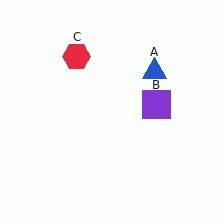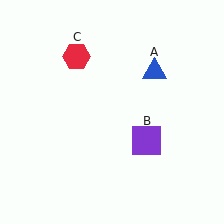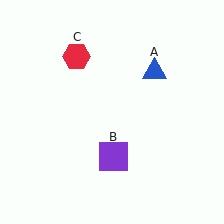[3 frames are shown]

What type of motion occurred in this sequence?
The purple square (object B) rotated clockwise around the center of the scene.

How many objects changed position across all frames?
1 object changed position: purple square (object B).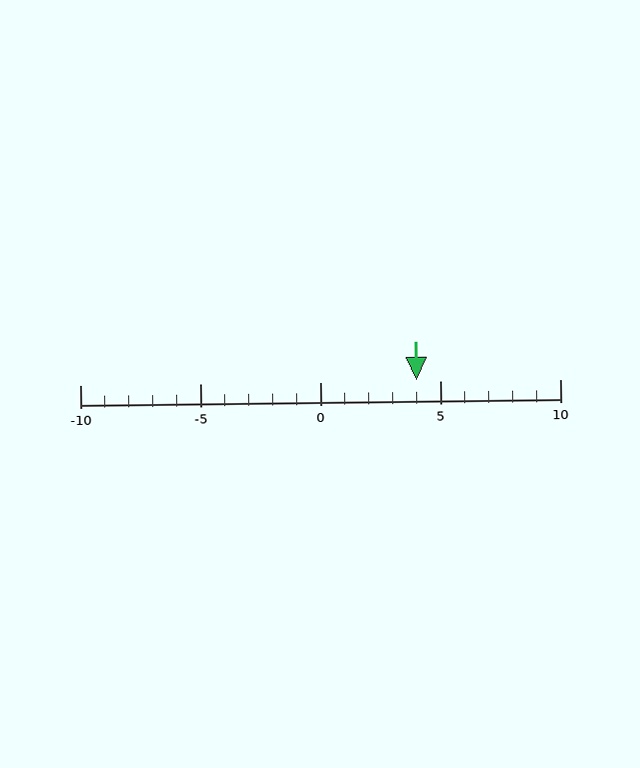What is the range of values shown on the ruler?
The ruler shows values from -10 to 10.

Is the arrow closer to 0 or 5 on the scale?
The arrow is closer to 5.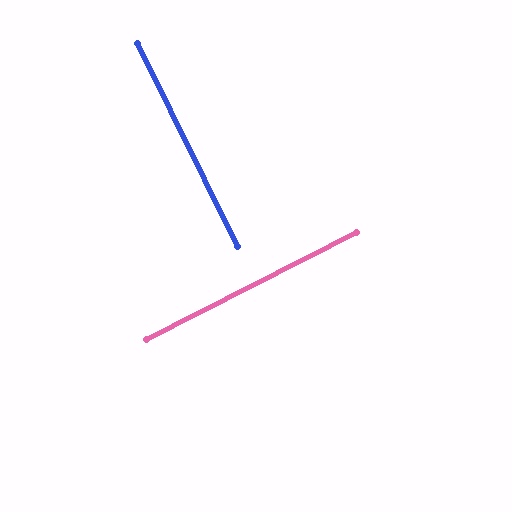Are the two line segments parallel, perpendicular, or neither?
Perpendicular — they meet at approximately 89°.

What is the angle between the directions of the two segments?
Approximately 89 degrees.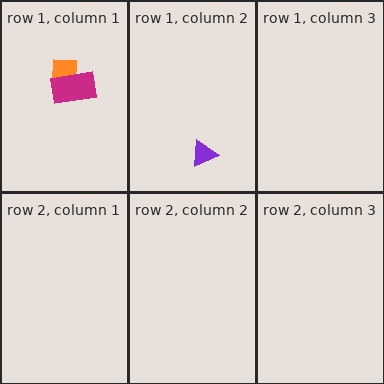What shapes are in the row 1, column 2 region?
The purple triangle.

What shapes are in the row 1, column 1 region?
The orange square, the magenta rectangle.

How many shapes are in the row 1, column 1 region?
2.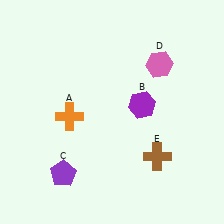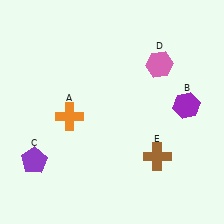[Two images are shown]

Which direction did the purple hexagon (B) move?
The purple hexagon (B) moved right.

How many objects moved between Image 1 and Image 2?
2 objects moved between the two images.